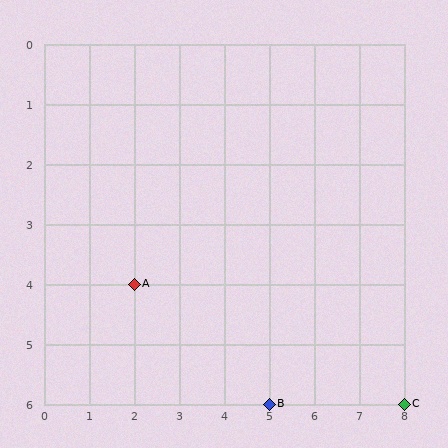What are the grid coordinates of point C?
Point C is at grid coordinates (8, 6).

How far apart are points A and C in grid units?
Points A and C are 6 columns and 2 rows apart (about 6.3 grid units diagonally).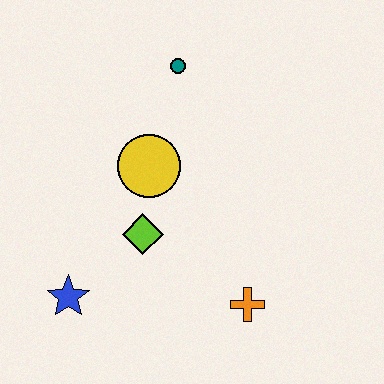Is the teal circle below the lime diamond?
No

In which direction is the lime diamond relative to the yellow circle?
The lime diamond is below the yellow circle.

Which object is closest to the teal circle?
The yellow circle is closest to the teal circle.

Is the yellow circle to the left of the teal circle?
Yes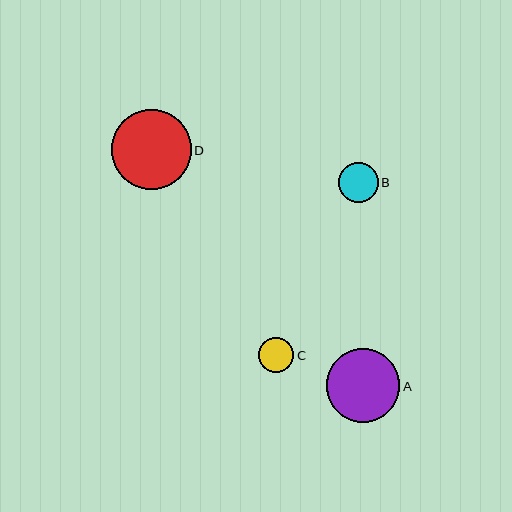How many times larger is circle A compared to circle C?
Circle A is approximately 2.1 times the size of circle C.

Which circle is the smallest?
Circle C is the smallest with a size of approximately 35 pixels.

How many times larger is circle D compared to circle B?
Circle D is approximately 2.0 times the size of circle B.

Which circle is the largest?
Circle D is the largest with a size of approximately 80 pixels.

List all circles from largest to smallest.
From largest to smallest: D, A, B, C.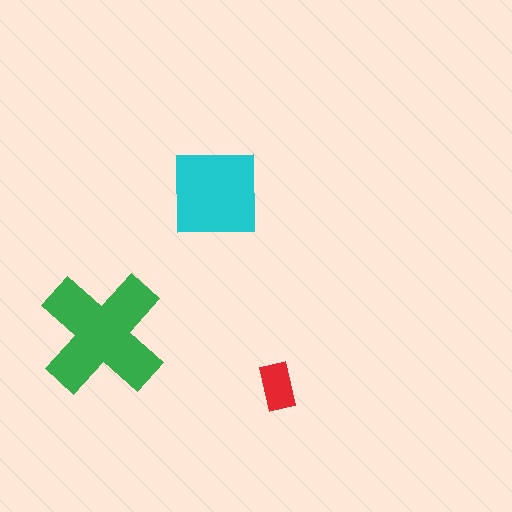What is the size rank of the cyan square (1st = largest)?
2nd.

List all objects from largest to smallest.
The green cross, the cyan square, the red rectangle.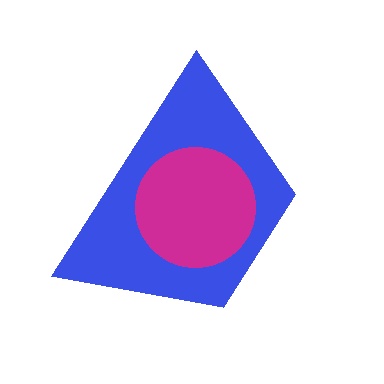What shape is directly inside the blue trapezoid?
The magenta circle.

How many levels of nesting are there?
2.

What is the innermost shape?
The magenta circle.